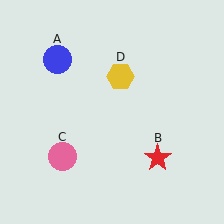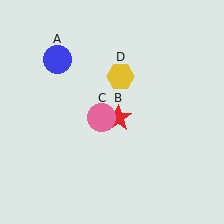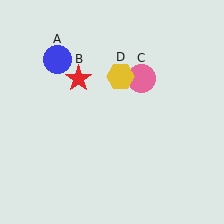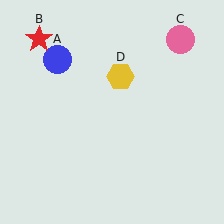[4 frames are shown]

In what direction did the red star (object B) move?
The red star (object B) moved up and to the left.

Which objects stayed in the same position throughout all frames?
Blue circle (object A) and yellow hexagon (object D) remained stationary.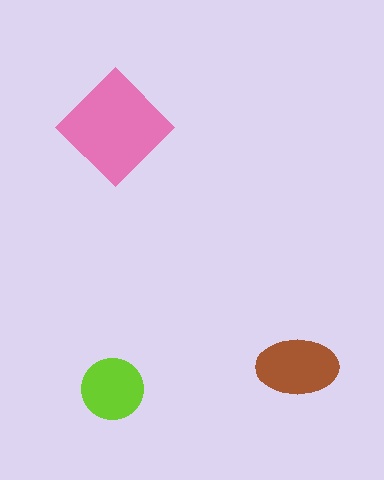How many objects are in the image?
There are 3 objects in the image.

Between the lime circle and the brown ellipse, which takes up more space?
The brown ellipse.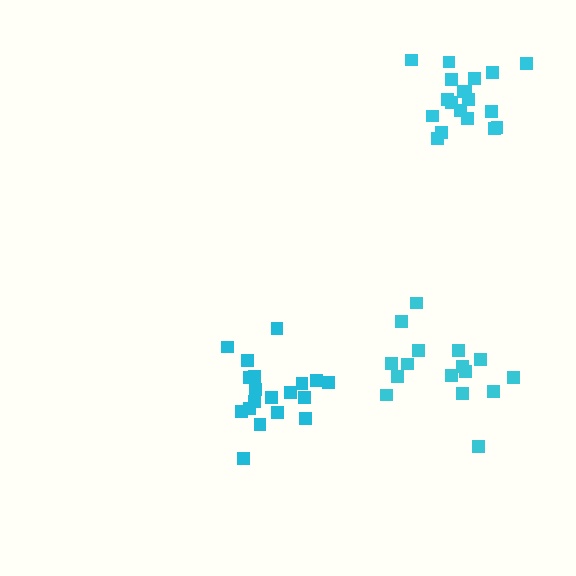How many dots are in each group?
Group 1: 19 dots, Group 2: 19 dots, Group 3: 16 dots (54 total).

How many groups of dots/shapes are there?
There are 3 groups.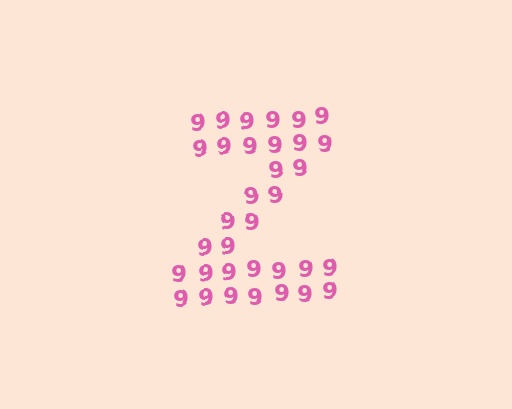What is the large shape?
The large shape is the letter Z.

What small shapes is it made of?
It is made of small digit 9's.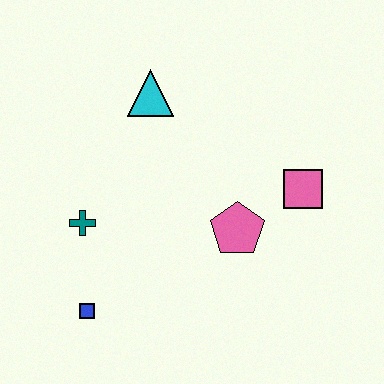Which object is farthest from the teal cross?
The pink square is farthest from the teal cross.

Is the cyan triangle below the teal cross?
No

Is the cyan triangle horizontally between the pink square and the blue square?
Yes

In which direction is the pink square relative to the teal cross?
The pink square is to the right of the teal cross.